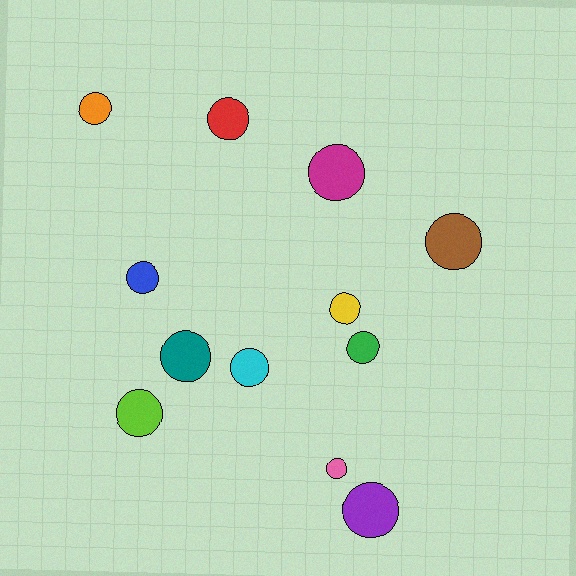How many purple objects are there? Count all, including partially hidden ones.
There is 1 purple object.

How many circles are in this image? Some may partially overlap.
There are 12 circles.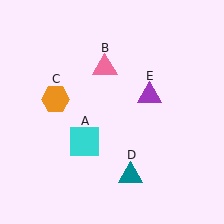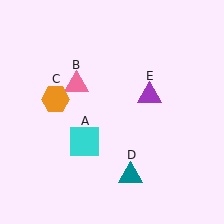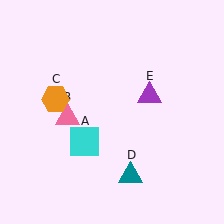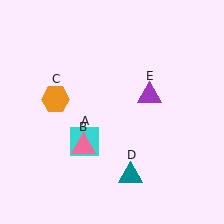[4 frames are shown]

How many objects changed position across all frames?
1 object changed position: pink triangle (object B).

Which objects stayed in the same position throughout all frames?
Cyan square (object A) and orange hexagon (object C) and teal triangle (object D) and purple triangle (object E) remained stationary.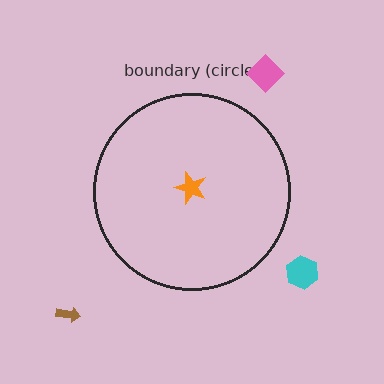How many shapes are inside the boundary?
1 inside, 3 outside.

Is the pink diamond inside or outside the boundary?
Outside.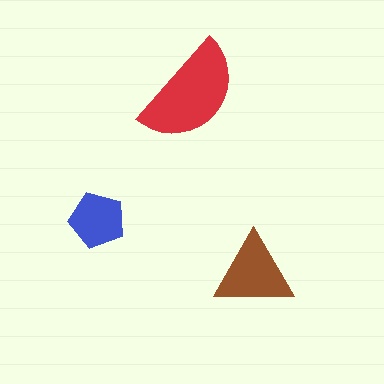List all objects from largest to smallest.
The red semicircle, the brown triangle, the blue pentagon.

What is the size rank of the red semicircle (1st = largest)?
1st.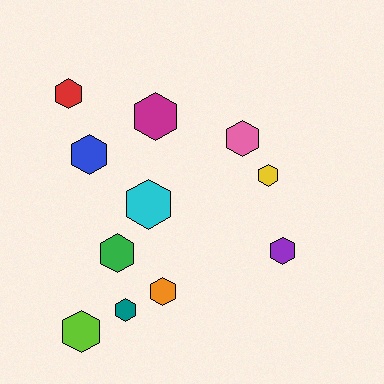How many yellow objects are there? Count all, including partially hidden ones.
There is 1 yellow object.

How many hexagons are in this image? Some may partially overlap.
There are 11 hexagons.